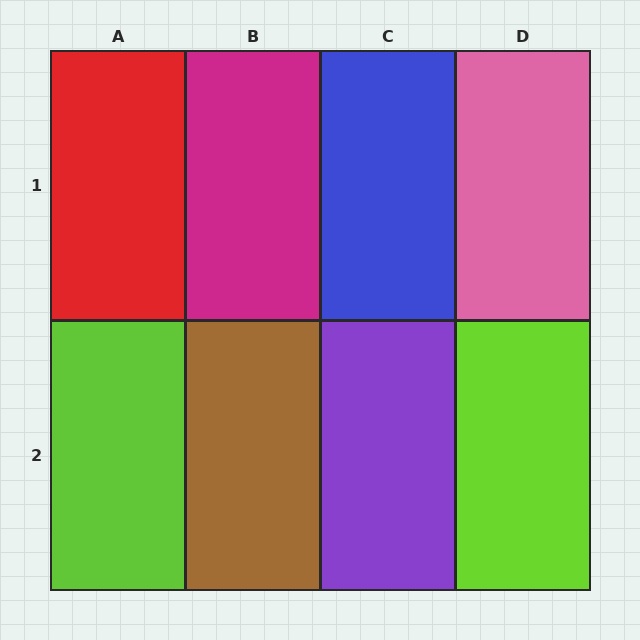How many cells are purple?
1 cell is purple.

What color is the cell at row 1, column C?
Blue.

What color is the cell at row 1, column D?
Pink.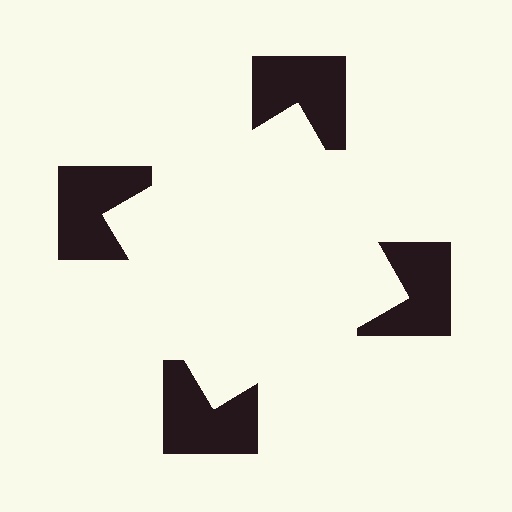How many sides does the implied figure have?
4 sides.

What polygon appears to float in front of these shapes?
An illusory square — its edges are inferred from the aligned wedge cuts in the notched squares, not physically drawn.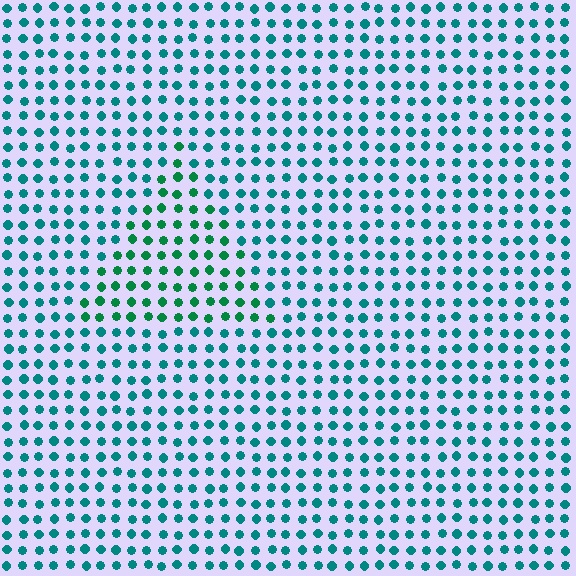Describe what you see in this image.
The image is filled with small teal elements in a uniform arrangement. A triangle-shaped region is visible where the elements are tinted to a slightly different hue, forming a subtle color boundary.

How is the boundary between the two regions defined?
The boundary is defined purely by a slight shift in hue (about 30 degrees). Spacing, size, and orientation are identical on both sides.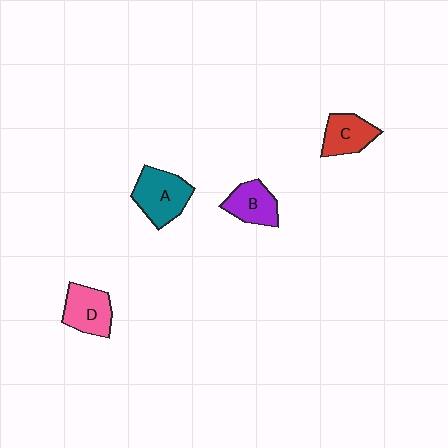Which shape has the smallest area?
Shape B (purple).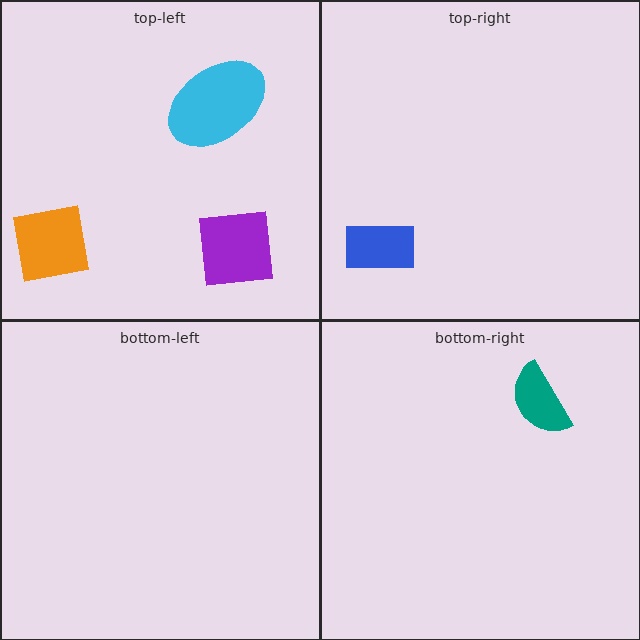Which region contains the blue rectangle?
The top-right region.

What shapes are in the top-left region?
The purple square, the orange square, the cyan ellipse.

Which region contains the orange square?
The top-left region.